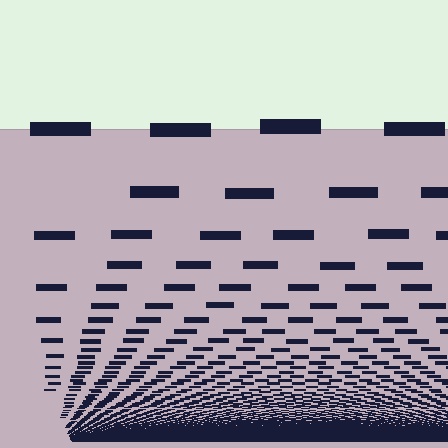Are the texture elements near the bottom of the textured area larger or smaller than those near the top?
Smaller. The gradient is inverted — elements near the bottom are smaller and denser.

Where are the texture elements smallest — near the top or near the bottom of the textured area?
Near the bottom.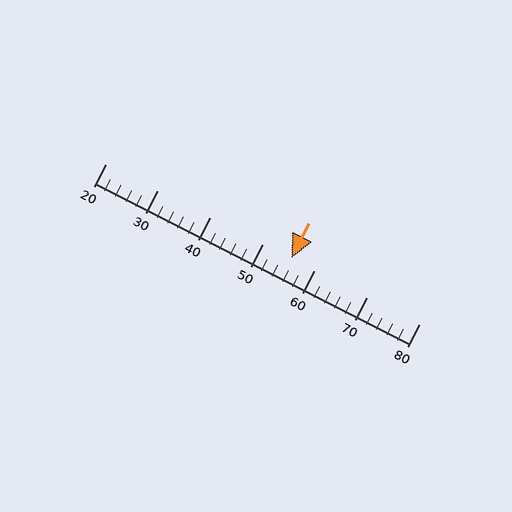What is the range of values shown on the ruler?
The ruler shows values from 20 to 80.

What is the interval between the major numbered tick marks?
The major tick marks are spaced 10 units apart.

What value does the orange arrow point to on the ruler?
The orange arrow points to approximately 56.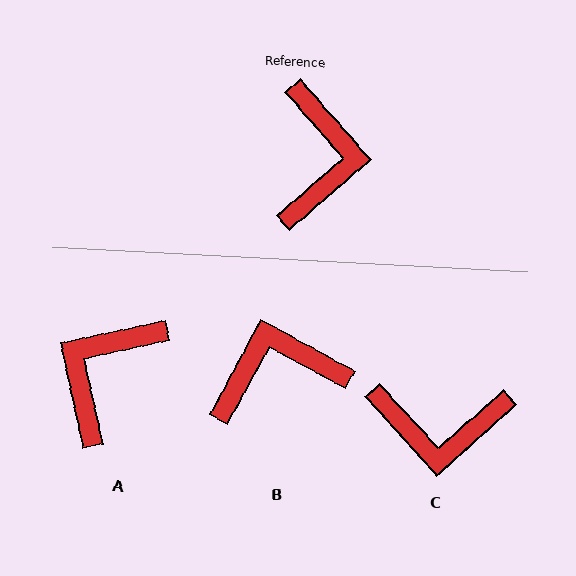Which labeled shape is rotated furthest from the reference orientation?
A, about 151 degrees away.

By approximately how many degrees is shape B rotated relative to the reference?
Approximately 111 degrees counter-clockwise.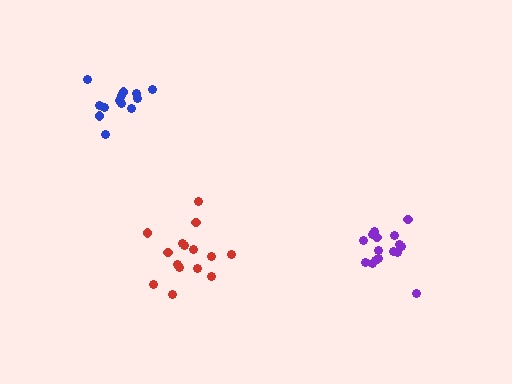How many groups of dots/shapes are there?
There are 3 groups.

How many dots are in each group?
Group 1: 15 dots, Group 2: 16 dots, Group 3: 13 dots (44 total).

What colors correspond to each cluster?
The clusters are colored: red, purple, blue.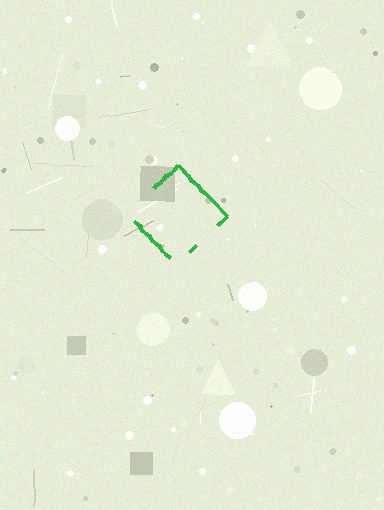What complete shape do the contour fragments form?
The contour fragments form a diamond.